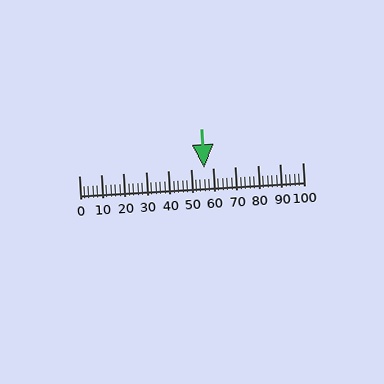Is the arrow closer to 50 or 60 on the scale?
The arrow is closer to 60.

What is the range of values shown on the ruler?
The ruler shows values from 0 to 100.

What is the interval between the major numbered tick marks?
The major tick marks are spaced 10 units apart.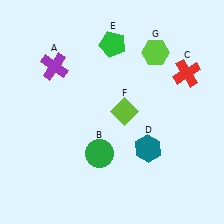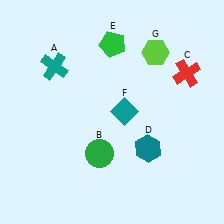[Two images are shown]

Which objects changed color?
A changed from purple to teal. F changed from lime to teal.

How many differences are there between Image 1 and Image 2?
There are 2 differences between the two images.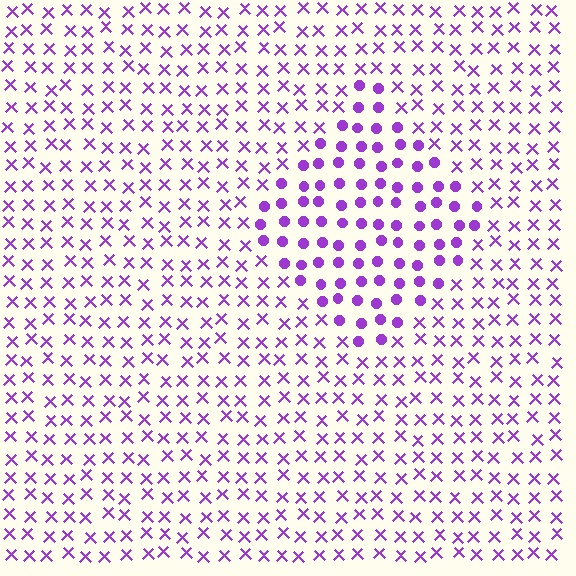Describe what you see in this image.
The image is filled with small purple elements arranged in a uniform grid. A diamond-shaped region contains circles, while the surrounding area contains X marks. The boundary is defined purely by the change in element shape.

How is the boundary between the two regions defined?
The boundary is defined by a change in element shape: circles inside vs. X marks outside. All elements share the same color and spacing.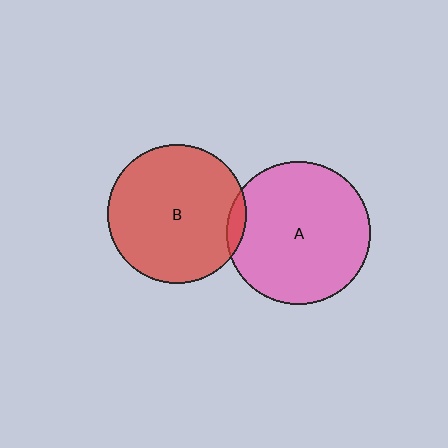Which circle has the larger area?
Circle A (pink).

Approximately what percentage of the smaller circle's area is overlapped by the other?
Approximately 5%.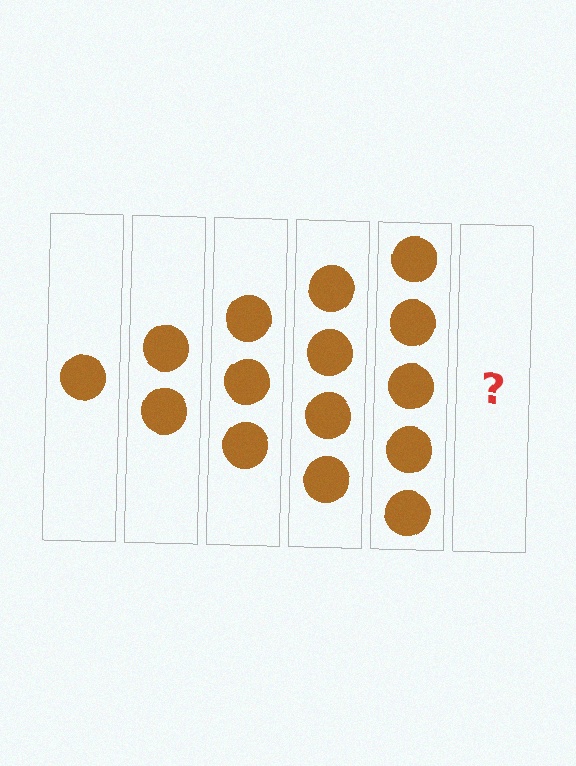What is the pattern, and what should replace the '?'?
The pattern is that each step adds one more circle. The '?' should be 6 circles.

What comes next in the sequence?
The next element should be 6 circles.